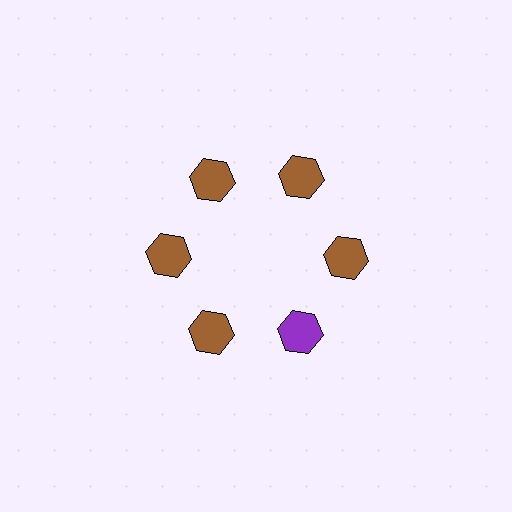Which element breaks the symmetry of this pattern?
The purple hexagon at roughly the 5 o'clock position breaks the symmetry. All other shapes are brown hexagons.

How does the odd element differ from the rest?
It has a different color: purple instead of brown.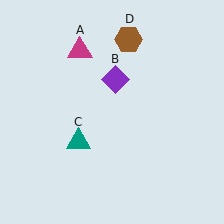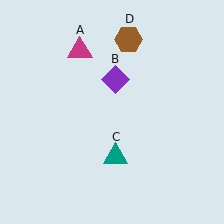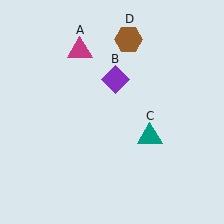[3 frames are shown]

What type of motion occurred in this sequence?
The teal triangle (object C) rotated counterclockwise around the center of the scene.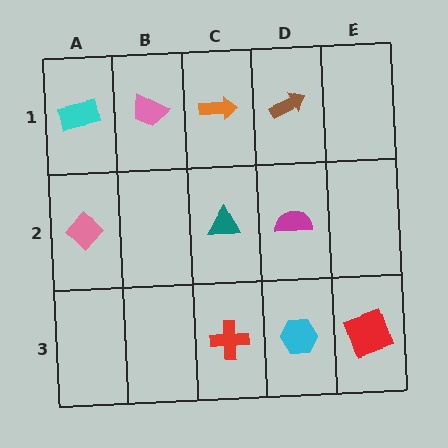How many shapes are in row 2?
3 shapes.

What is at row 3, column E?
A red square.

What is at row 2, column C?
A teal triangle.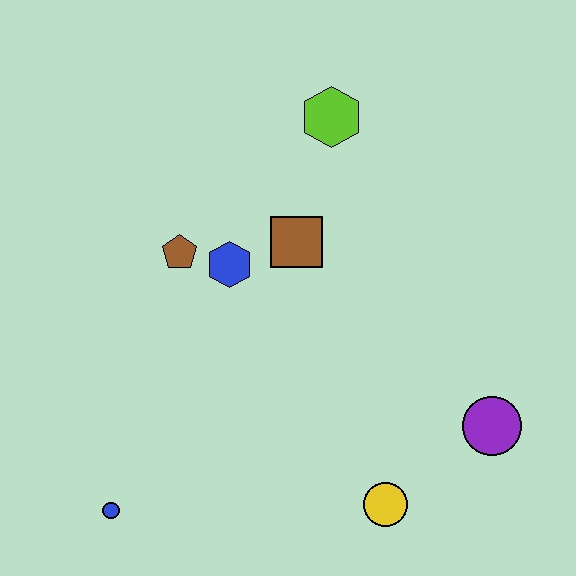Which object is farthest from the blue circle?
The lime hexagon is farthest from the blue circle.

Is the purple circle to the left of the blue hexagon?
No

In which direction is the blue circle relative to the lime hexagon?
The blue circle is below the lime hexagon.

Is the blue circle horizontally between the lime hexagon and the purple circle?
No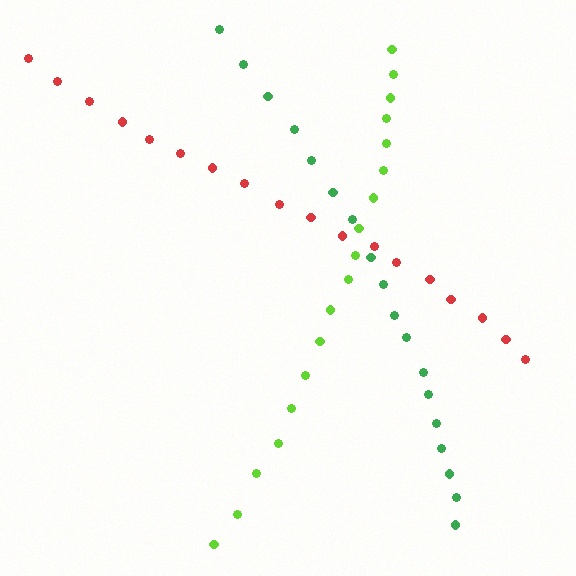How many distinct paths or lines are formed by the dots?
There are 3 distinct paths.